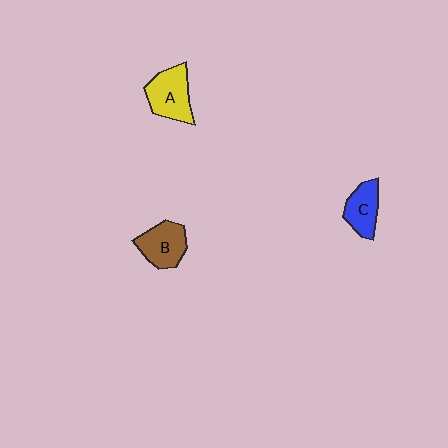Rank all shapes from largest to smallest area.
From largest to smallest: A (yellow), B (brown), C (blue).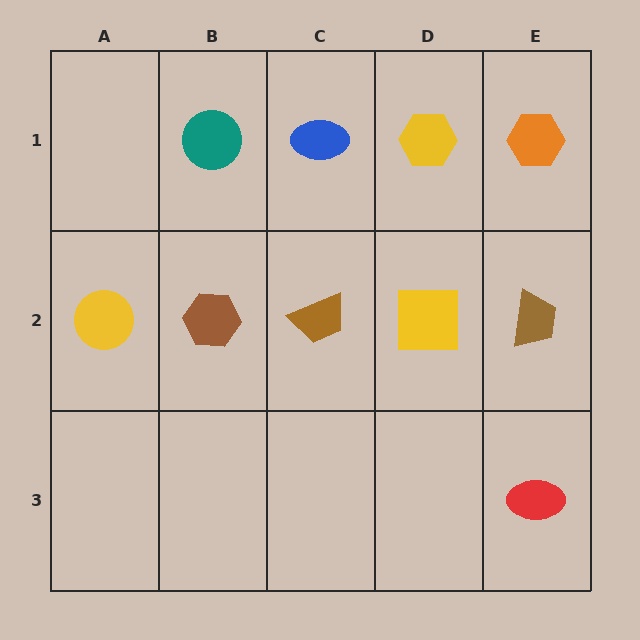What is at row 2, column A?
A yellow circle.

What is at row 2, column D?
A yellow square.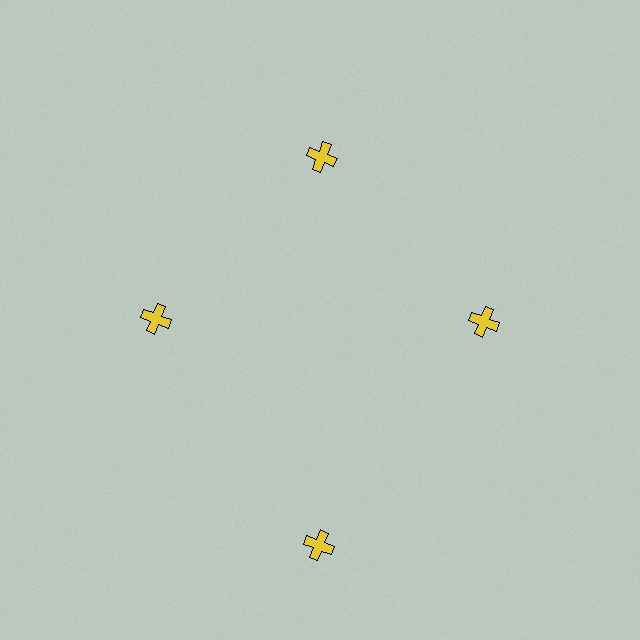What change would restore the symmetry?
The symmetry would be restored by moving it inward, back onto the ring so that all 4 crosses sit at equal angles and equal distance from the center.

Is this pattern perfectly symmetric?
No. The 4 yellow crosses are arranged in a ring, but one element near the 6 o'clock position is pushed outward from the center, breaking the 4-fold rotational symmetry.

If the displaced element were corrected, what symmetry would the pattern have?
It would have 4-fold rotational symmetry — the pattern would map onto itself every 90 degrees.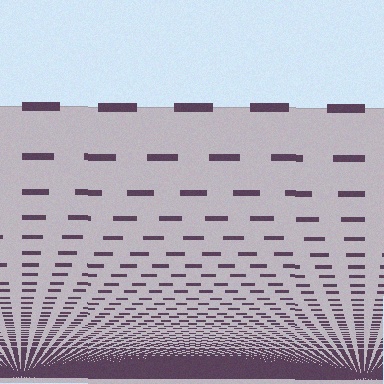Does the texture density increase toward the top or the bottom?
Density increases toward the bottom.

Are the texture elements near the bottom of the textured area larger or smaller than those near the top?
Smaller. The gradient is inverted — elements near the bottom are smaller and denser.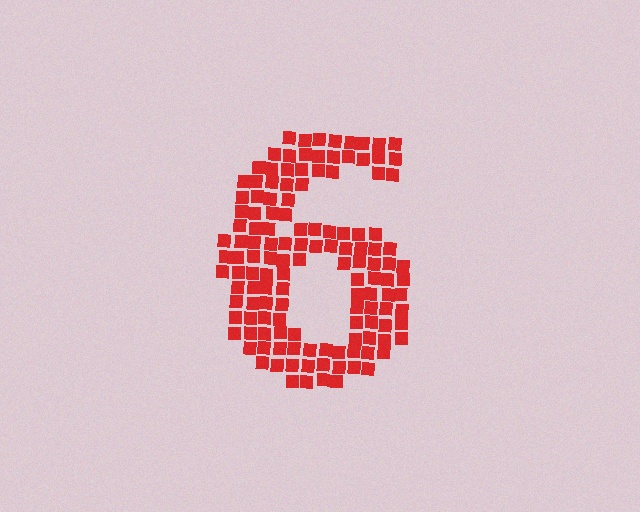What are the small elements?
The small elements are squares.